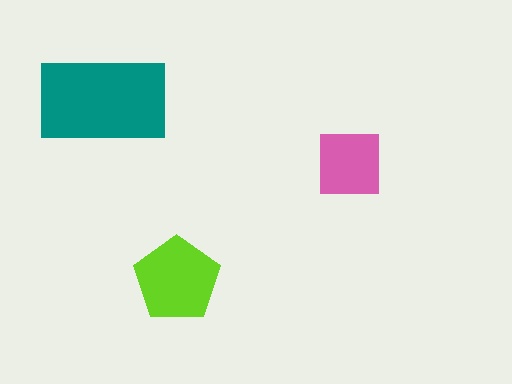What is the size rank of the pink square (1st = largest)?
3rd.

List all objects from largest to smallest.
The teal rectangle, the lime pentagon, the pink square.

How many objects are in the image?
There are 3 objects in the image.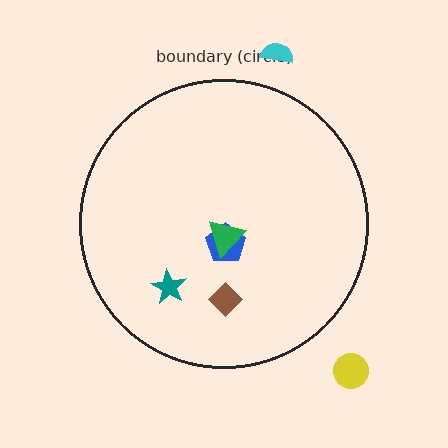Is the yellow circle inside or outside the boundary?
Outside.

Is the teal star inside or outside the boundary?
Inside.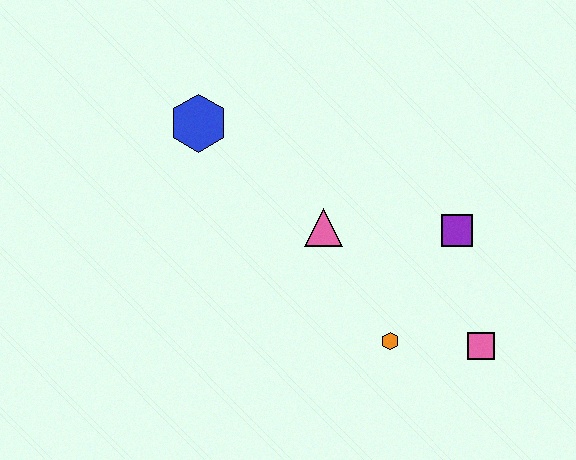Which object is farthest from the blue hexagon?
The pink square is farthest from the blue hexagon.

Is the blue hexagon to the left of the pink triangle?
Yes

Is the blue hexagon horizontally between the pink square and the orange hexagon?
No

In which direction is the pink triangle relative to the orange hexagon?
The pink triangle is above the orange hexagon.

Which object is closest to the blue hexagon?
The pink triangle is closest to the blue hexagon.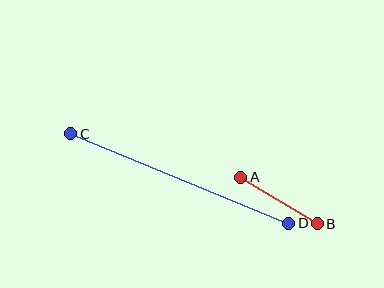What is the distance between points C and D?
The distance is approximately 236 pixels.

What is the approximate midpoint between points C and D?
The midpoint is at approximately (180, 178) pixels.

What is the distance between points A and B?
The distance is approximately 90 pixels.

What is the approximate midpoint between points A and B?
The midpoint is at approximately (279, 200) pixels.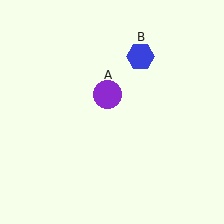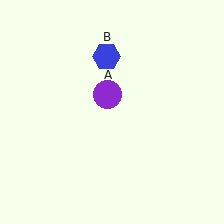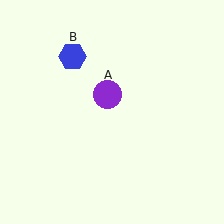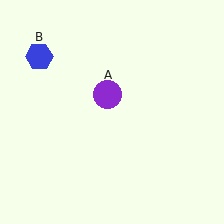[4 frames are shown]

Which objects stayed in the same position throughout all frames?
Purple circle (object A) remained stationary.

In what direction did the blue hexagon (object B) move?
The blue hexagon (object B) moved left.